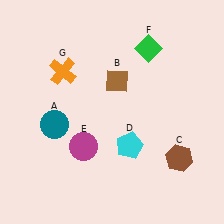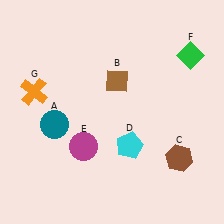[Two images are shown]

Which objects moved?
The objects that moved are: the green diamond (F), the orange cross (G).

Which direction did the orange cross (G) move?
The orange cross (G) moved left.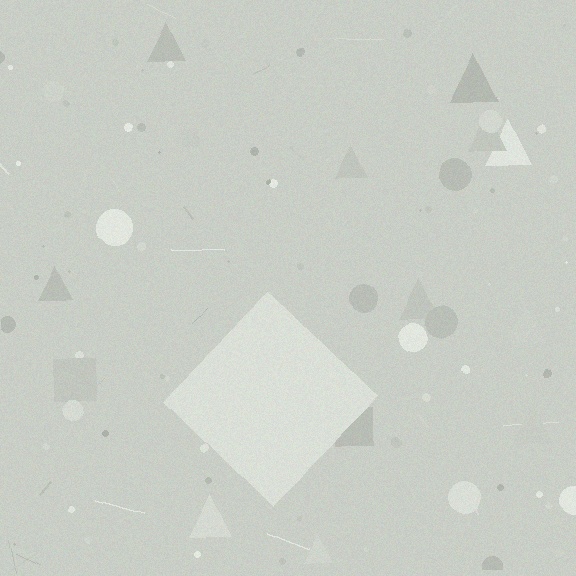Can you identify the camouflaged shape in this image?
The camouflaged shape is a diamond.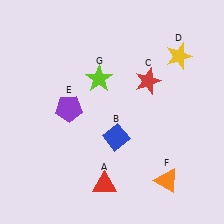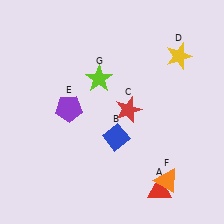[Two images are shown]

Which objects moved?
The objects that moved are: the red triangle (A), the red star (C).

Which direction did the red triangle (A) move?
The red triangle (A) moved right.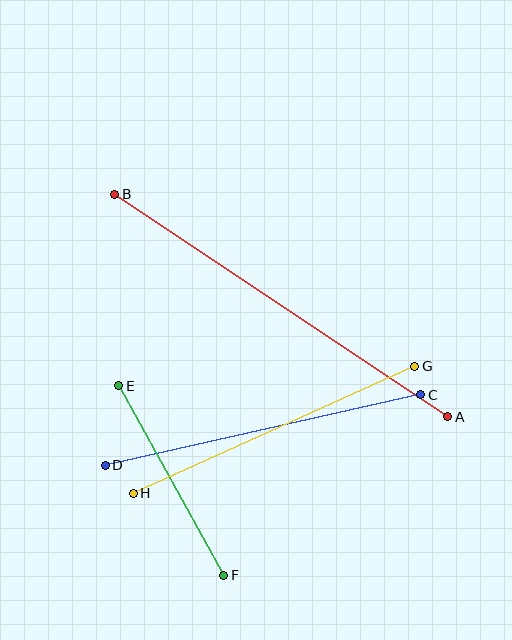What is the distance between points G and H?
The distance is approximately 309 pixels.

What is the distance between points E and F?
The distance is approximately 217 pixels.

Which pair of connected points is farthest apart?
Points A and B are farthest apart.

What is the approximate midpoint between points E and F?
The midpoint is at approximately (171, 481) pixels.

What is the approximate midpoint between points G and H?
The midpoint is at approximately (274, 430) pixels.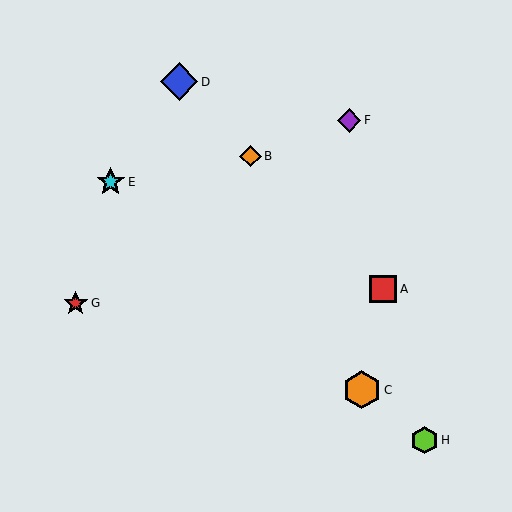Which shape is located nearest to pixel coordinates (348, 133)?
The purple diamond (labeled F) at (349, 120) is nearest to that location.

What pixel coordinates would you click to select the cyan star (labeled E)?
Click at (111, 182) to select the cyan star E.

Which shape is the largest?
The orange hexagon (labeled C) is the largest.